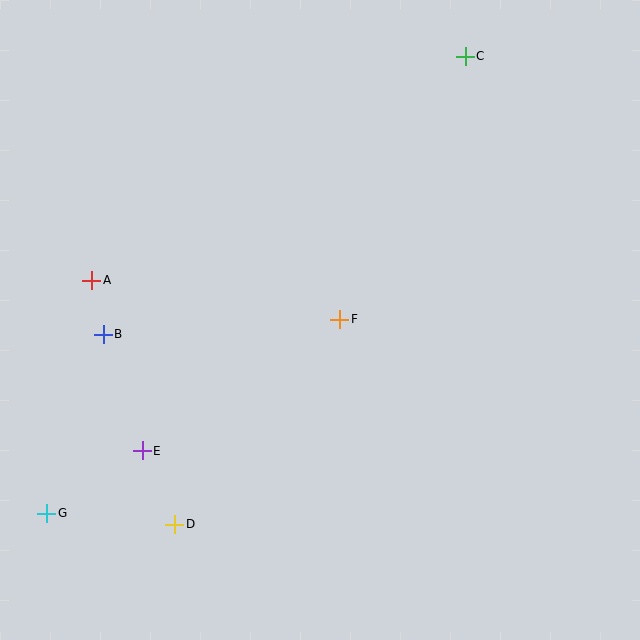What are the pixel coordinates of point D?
Point D is at (175, 524).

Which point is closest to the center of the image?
Point F at (340, 319) is closest to the center.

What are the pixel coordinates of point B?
Point B is at (103, 334).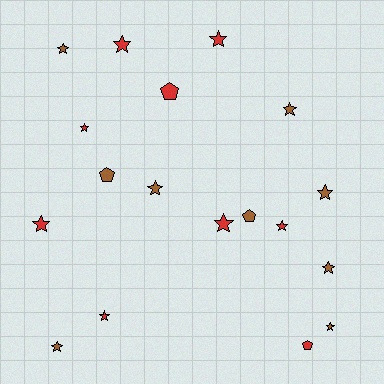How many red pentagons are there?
There are 2 red pentagons.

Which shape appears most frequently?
Star, with 14 objects.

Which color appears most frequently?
Red, with 9 objects.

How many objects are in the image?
There are 18 objects.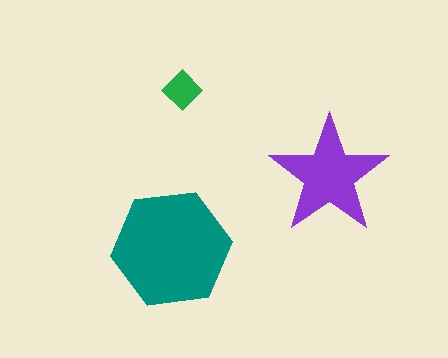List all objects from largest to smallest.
The teal hexagon, the purple star, the green diamond.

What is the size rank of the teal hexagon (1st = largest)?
1st.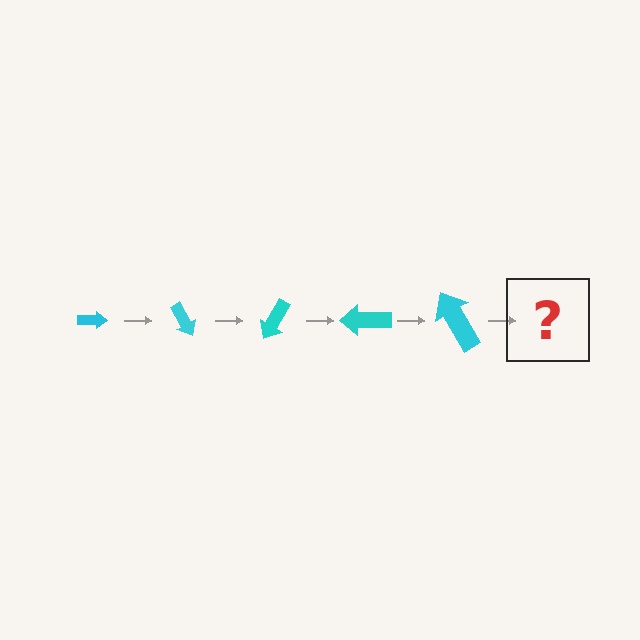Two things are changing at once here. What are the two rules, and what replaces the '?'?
The two rules are that the arrow grows larger each step and it rotates 60 degrees each step. The '?' should be an arrow, larger than the previous one and rotated 300 degrees from the start.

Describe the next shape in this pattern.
It should be an arrow, larger than the previous one and rotated 300 degrees from the start.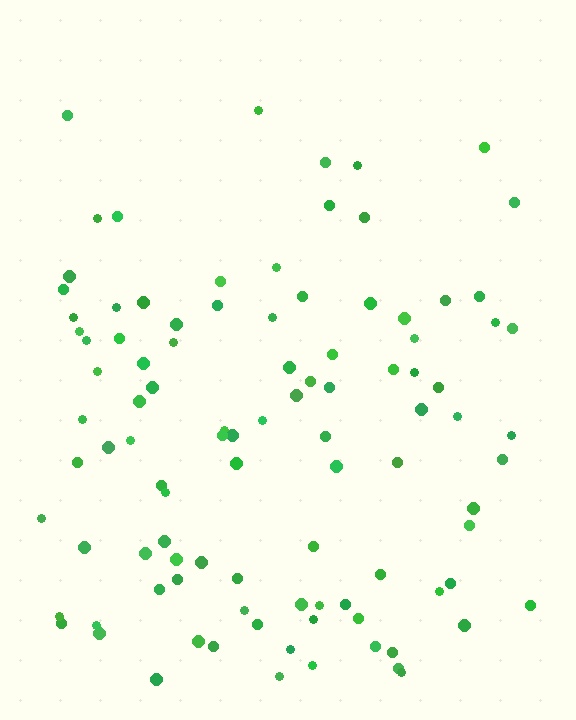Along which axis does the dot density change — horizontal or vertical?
Vertical.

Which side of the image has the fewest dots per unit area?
The top.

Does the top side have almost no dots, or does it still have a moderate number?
Still a moderate number, just noticeably fewer than the bottom.